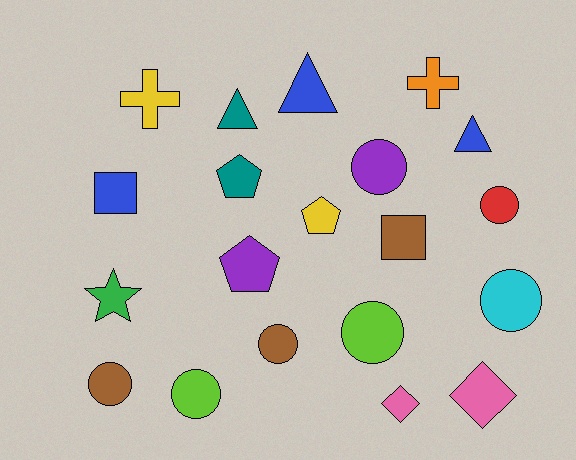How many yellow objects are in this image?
There are 2 yellow objects.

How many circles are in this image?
There are 7 circles.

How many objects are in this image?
There are 20 objects.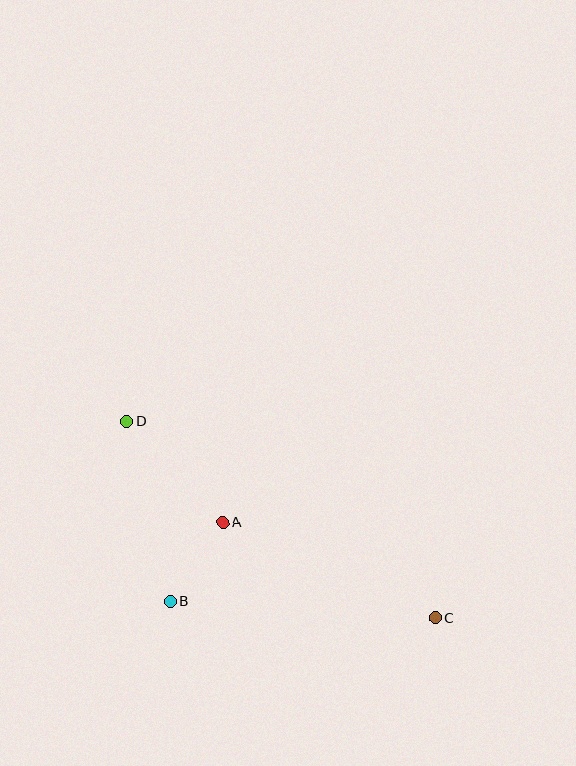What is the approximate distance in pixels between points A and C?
The distance between A and C is approximately 233 pixels.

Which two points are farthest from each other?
Points C and D are farthest from each other.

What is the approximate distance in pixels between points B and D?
The distance between B and D is approximately 186 pixels.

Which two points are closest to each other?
Points A and B are closest to each other.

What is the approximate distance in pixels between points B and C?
The distance between B and C is approximately 266 pixels.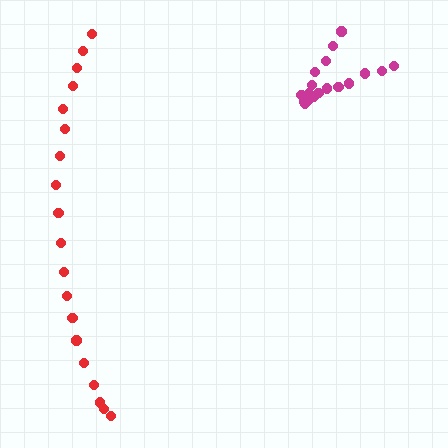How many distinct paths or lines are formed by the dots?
There are 2 distinct paths.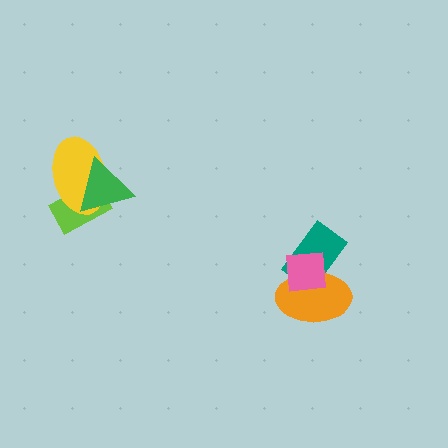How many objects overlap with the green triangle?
2 objects overlap with the green triangle.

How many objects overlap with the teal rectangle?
2 objects overlap with the teal rectangle.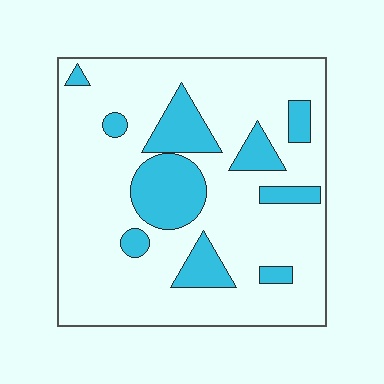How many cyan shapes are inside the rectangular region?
10.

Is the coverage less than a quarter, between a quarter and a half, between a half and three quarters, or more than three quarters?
Less than a quarter.